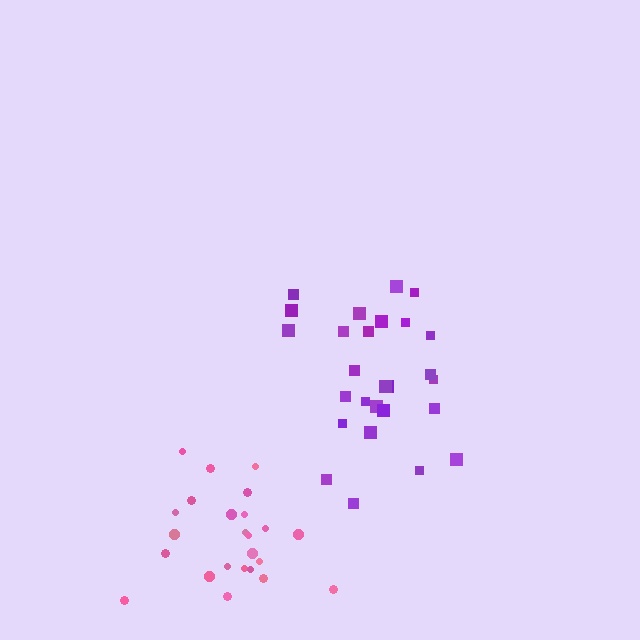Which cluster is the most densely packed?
Pink.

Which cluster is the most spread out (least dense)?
Purple.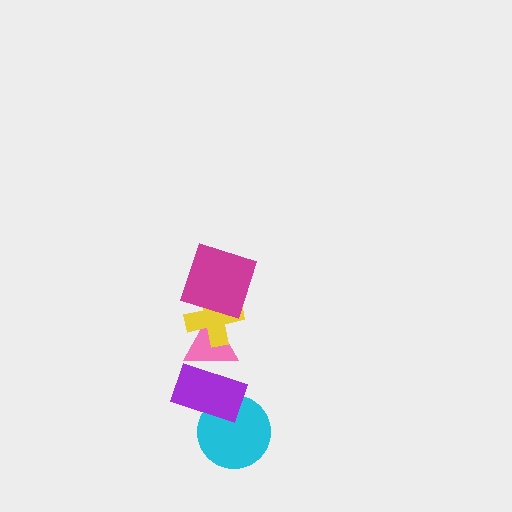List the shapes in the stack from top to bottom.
From top to bottom: the magenta square, the yellow cross, the pink triangle, the purple rectangle, the cyan circle.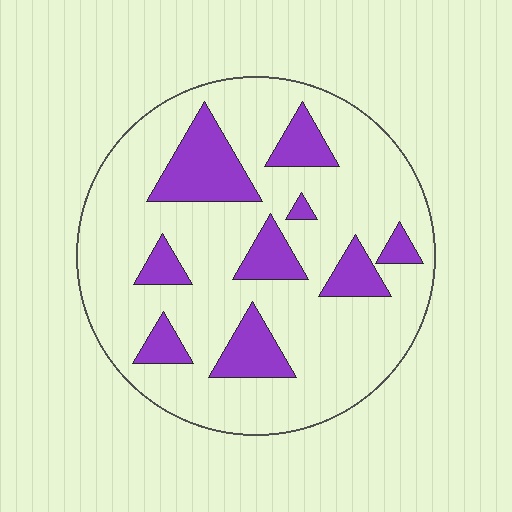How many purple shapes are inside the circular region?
9.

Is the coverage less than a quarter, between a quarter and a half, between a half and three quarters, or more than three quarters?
Less than a quarter.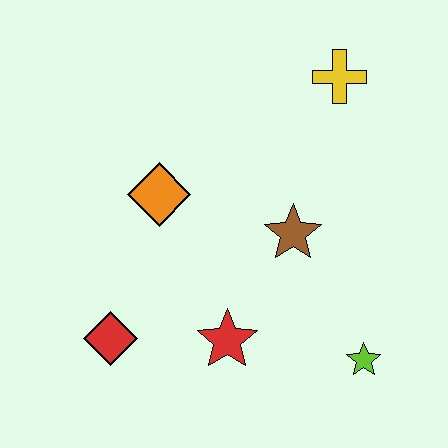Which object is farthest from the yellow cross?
The red diamond is farthest from the yellow cross.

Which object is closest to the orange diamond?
The brown star is closest to the orange diamond.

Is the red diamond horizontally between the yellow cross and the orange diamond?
No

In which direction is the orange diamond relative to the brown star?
The orange diamond is to the left of the brown star.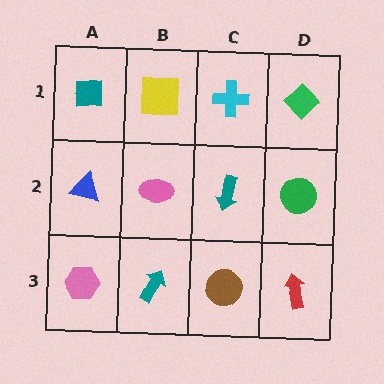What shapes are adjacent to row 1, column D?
A green circle (row 2, column D), a cyan cross (row 1, column C).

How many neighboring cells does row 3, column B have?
3.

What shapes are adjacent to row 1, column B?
A pink ellipse (row 2, column B), a teal square (row 1, column A), a cyan cross (row 1, column C).